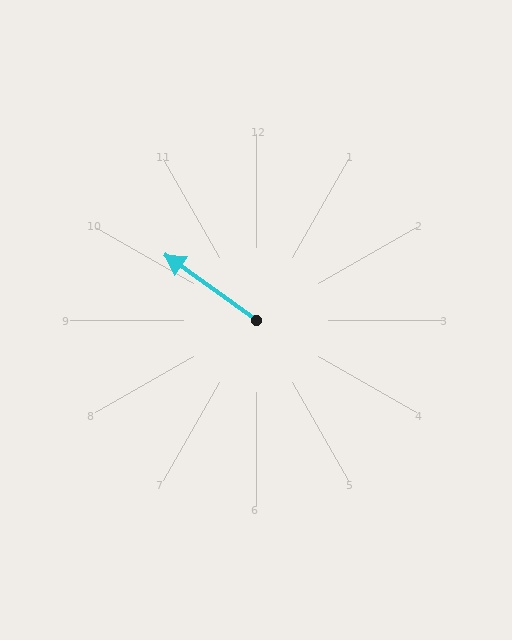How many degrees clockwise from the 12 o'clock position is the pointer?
Approximately 306 degrees.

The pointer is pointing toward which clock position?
Roughly 10 o'clock.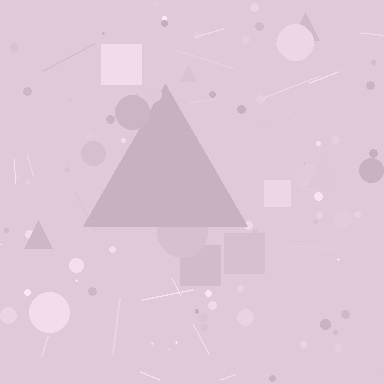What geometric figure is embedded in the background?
A triangle is embedded in the background.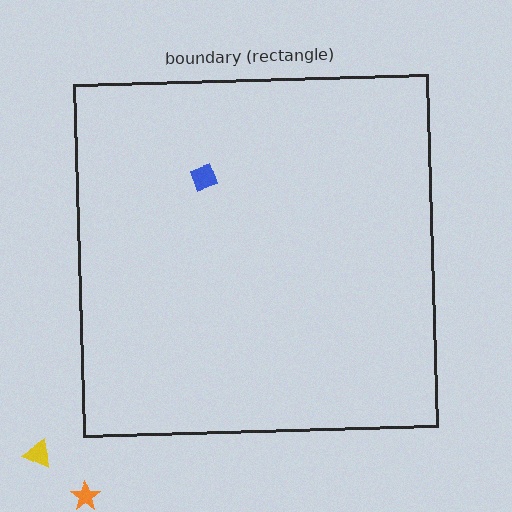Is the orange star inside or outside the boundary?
Outside.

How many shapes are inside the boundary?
1 inside, 2 outside.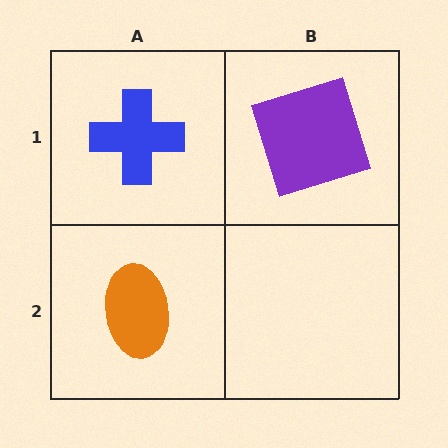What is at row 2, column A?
An orange ellipse.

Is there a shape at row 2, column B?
No, that cell is empty.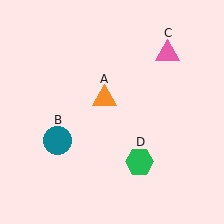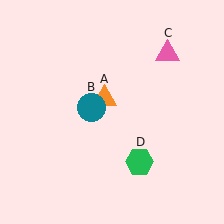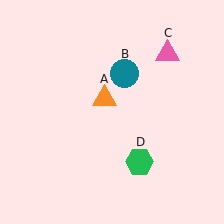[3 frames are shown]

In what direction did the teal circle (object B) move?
The teal circle (object B) moved up and to the right.